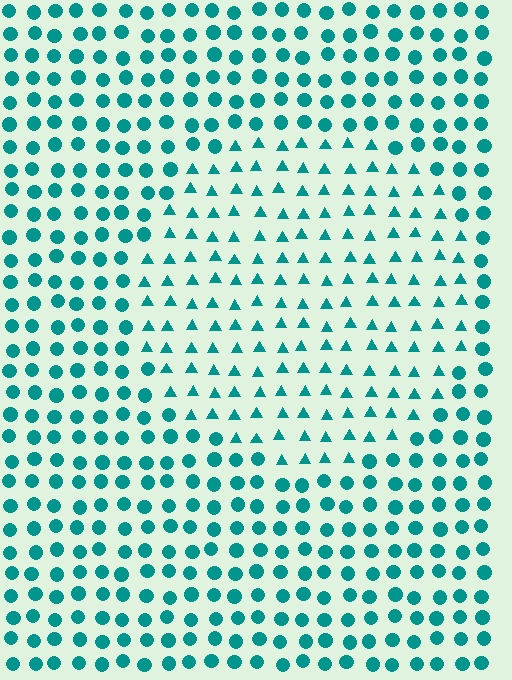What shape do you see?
I see a circle.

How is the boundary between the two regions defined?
The boundary is defined by a change in element shape: triangles inside vs. circles outside. All elements share the same color and spacing.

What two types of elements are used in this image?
The image uses triangles inside the circle region and circles outside it.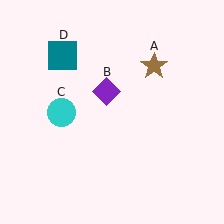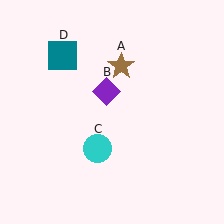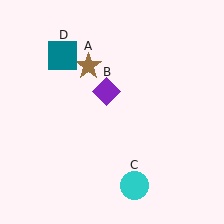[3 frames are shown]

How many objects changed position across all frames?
2 objects changed position: brown star (object A), cyan circle (object C).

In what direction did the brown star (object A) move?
The brown star (object A) moved left.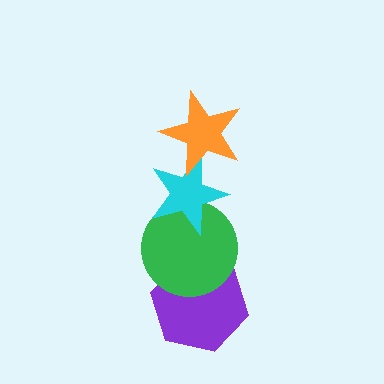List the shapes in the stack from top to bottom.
From top to bottom: the orange star, the cyan star, the green circle, the purple hexagon.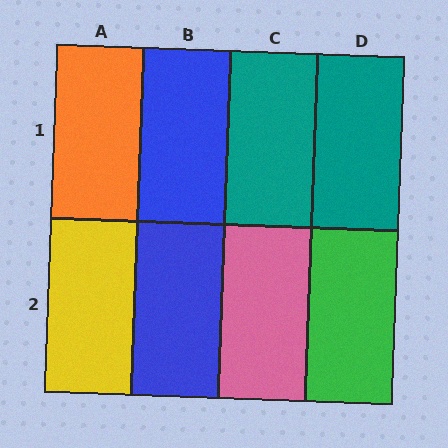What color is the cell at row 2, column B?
Blue.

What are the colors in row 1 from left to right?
Orange, blue, teal, teal.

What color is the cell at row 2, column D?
Green.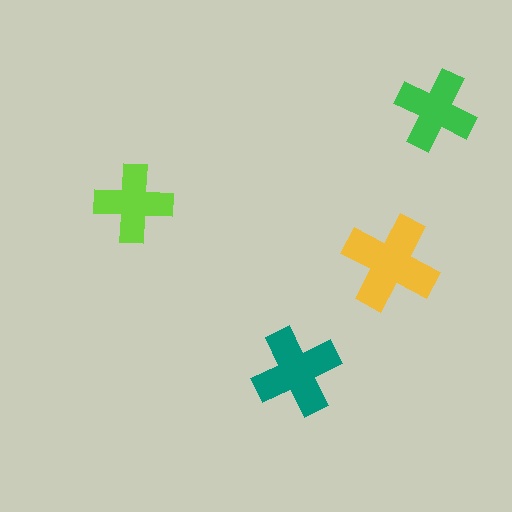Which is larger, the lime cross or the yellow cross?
The yellow one.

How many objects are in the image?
There are 4 objects in the image.